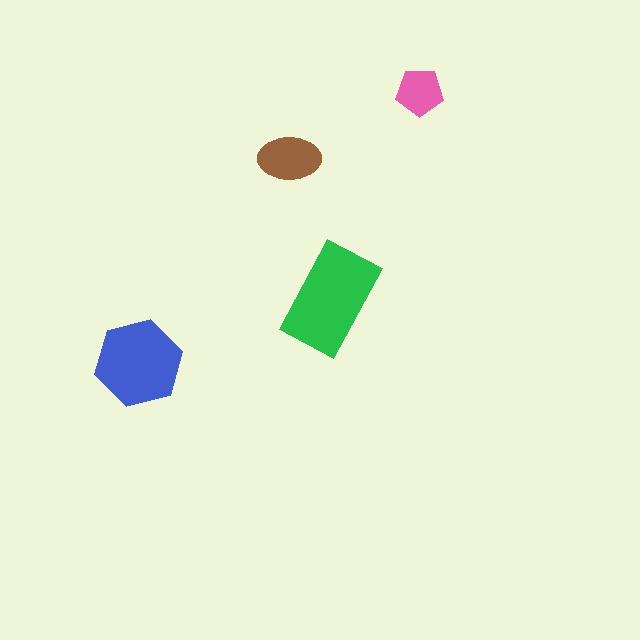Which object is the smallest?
The pink pentagon.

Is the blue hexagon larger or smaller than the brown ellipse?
Larger.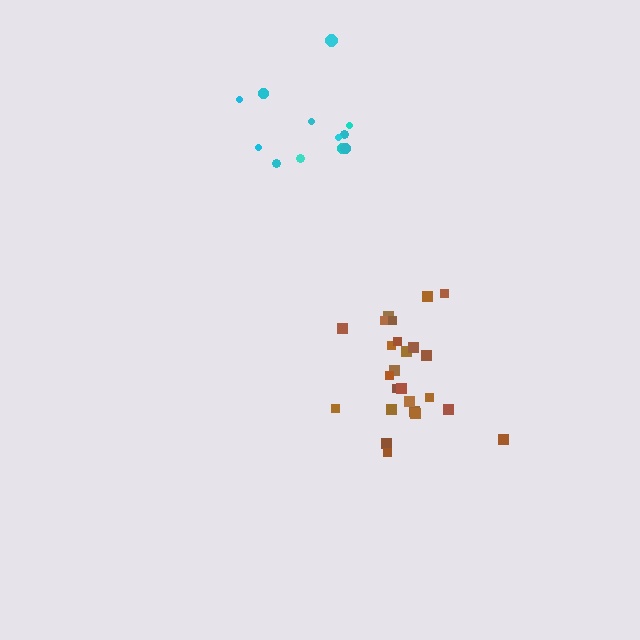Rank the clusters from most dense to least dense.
cyan, brown.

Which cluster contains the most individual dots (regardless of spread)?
Brown (25).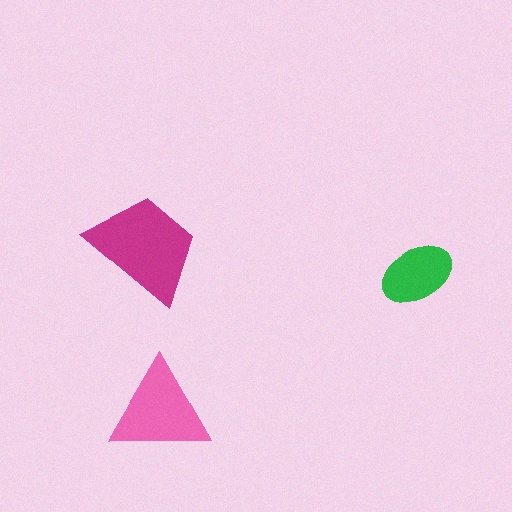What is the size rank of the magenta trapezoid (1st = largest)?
1st.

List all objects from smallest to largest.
The green ellipse, the pink triangle, the magenta trapezoid.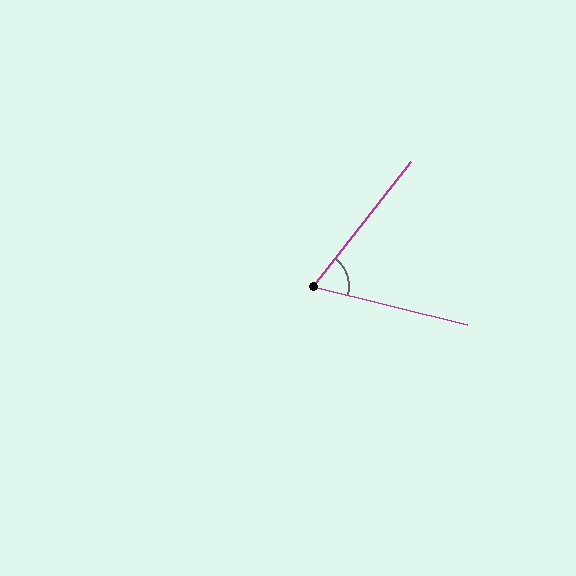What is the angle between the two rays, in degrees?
Approximately 65 degrees.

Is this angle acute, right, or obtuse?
It is acute.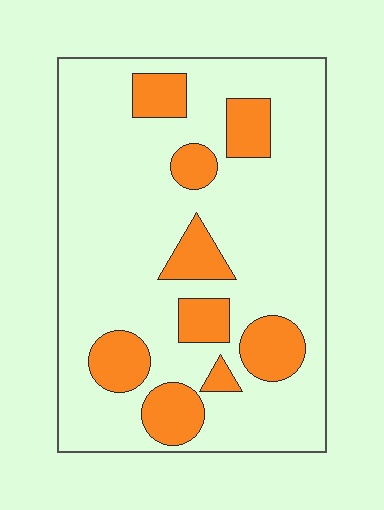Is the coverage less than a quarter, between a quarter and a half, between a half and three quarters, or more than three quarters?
Less than a quarter.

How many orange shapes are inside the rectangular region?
9.